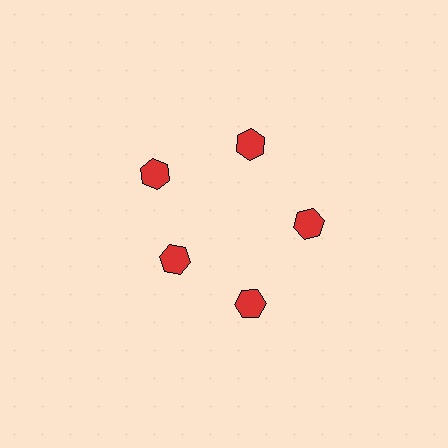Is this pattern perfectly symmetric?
No. The 5 red hexagons are arranged in a ring, but one element near the 8 o'clock position is pulled inward toward the center, breaking the 5-fold rotational symmetry.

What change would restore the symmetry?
The symmetry would be restored by moving it outward, back onto the ring so that all 5 hexagons sit at equal angles and equal distance from the center.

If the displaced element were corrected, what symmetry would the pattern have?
It would have 5-fold rotational symmetry — the pattern would map onto itself every 72 degrees.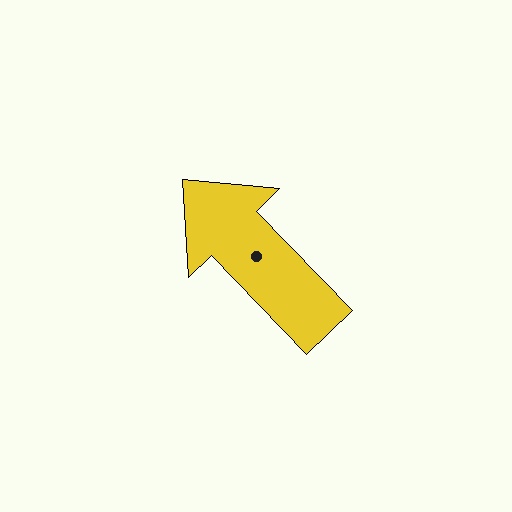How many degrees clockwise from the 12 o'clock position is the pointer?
Approximately 316 degrees.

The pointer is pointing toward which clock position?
Roughly 11 o'clock.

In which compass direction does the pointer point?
Northwest.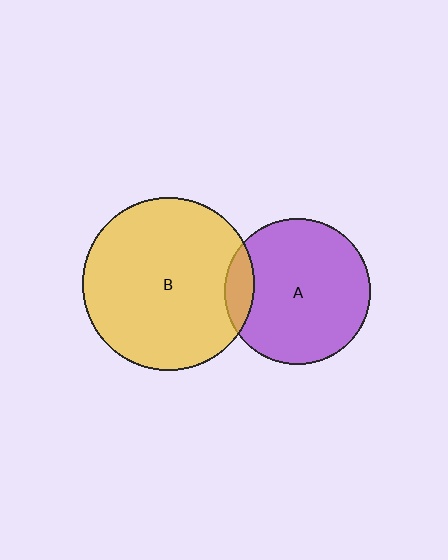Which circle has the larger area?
Circle B (yellow).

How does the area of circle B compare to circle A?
Approximately 1.4 times.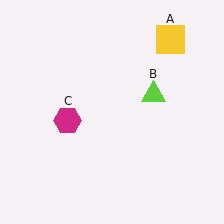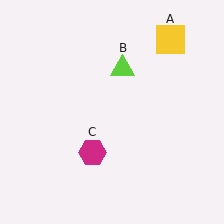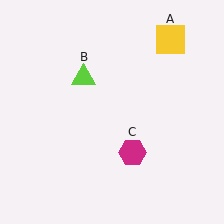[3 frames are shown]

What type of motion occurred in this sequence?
The lime triangle (object B), magenta hexagon (object C) rotated counterclockwise around the center of the scene.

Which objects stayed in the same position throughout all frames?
Yellow square (object A) remained stationary.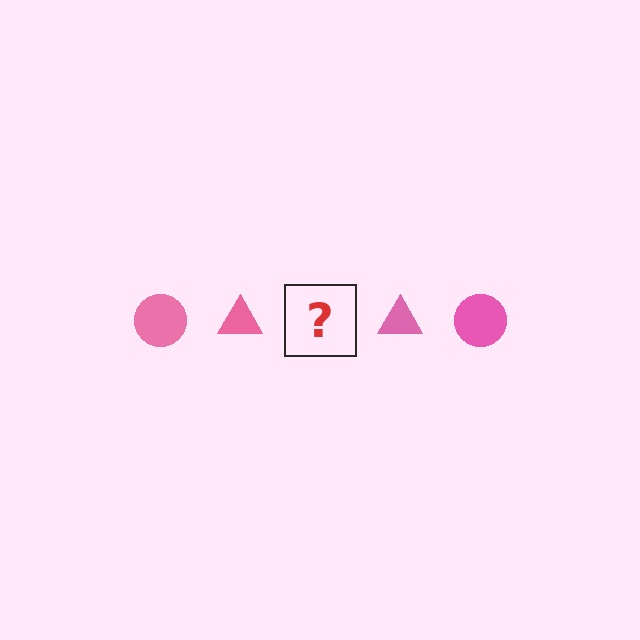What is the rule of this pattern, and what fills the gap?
The rule is that the pattern cycles through circle, triangle shapes in pink. The gap should be filled with a pink circle.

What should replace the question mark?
The question mark should be replaced with a pink circle.